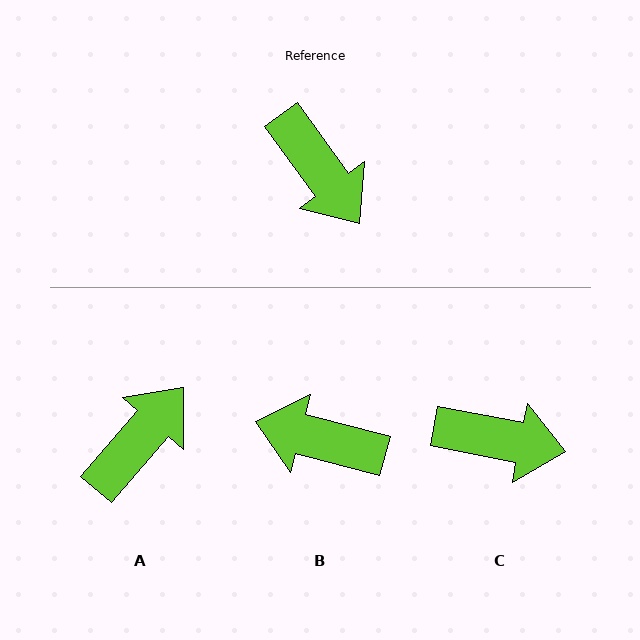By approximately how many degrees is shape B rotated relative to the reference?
Approximately 141 degrees clockwise.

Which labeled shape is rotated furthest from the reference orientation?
B, about 141 degrees away.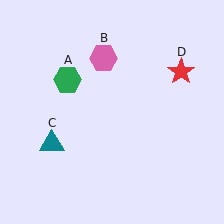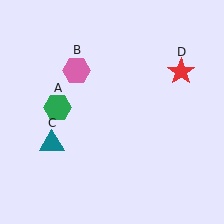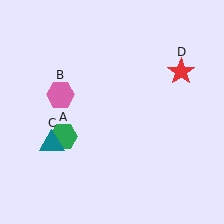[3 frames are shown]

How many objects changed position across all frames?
2 objects changed position: green hexagon (object A), pink hexagon (object B).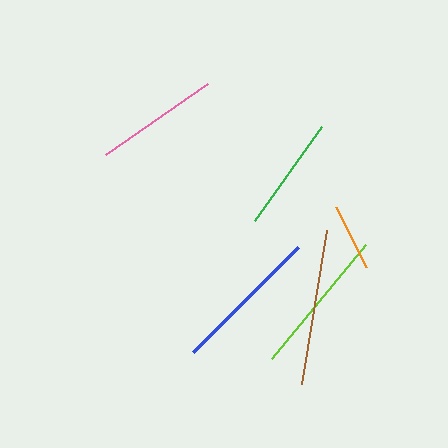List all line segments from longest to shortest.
From longest to shortest: brown, blue, lime, pink, green, orange.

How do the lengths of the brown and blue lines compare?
The brown and blue lines are approximately the same length.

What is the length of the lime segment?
The lime segment is approximately 147 pixels long.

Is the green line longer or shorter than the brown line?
The brown line is longer than the green line.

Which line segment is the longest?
The brown line is the longest at approximately 155 pixels.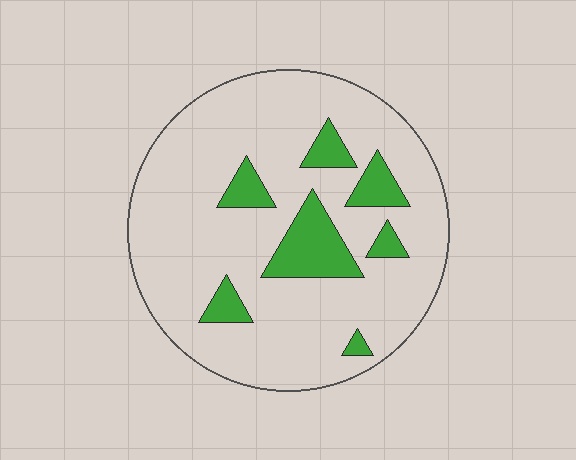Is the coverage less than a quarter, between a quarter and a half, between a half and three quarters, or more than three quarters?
Less than a quarter.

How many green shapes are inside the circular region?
7.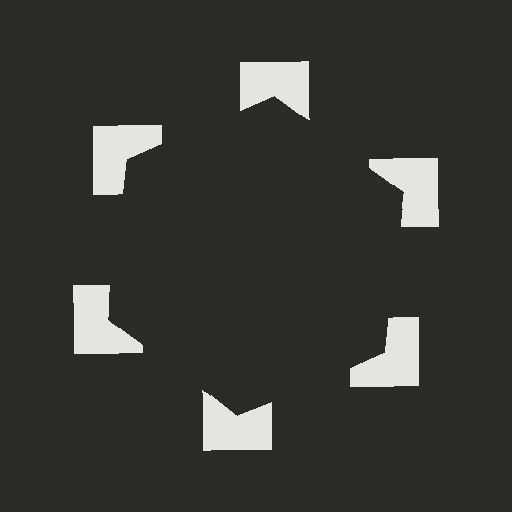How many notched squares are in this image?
There are 6 — one at each vertex of the illusory hexagon.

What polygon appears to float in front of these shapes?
An illusory hexagon — its edges are inferred from the aligned wedge cuts in the notched squares, not physically drawn.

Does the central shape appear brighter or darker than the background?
It typically appears slightly darker than the background, even though no actual brightness change is drawn.